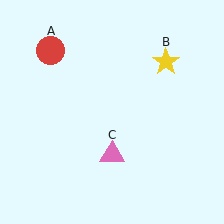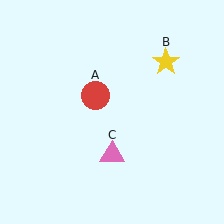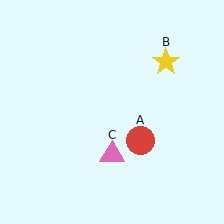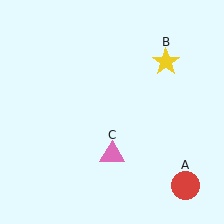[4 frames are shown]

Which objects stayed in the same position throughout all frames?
Yellow star (object B) and pink triangle (object C) remained stationary.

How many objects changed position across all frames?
1 object changed position: red circle (object A).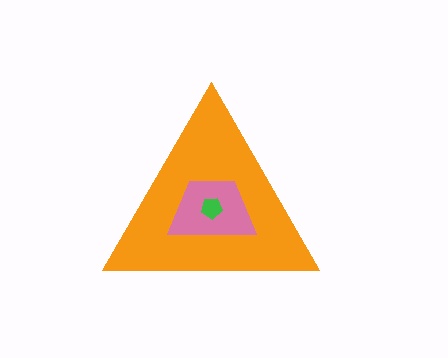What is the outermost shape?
The orange triangle.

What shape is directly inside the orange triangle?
The pink trapezoid.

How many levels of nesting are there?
3.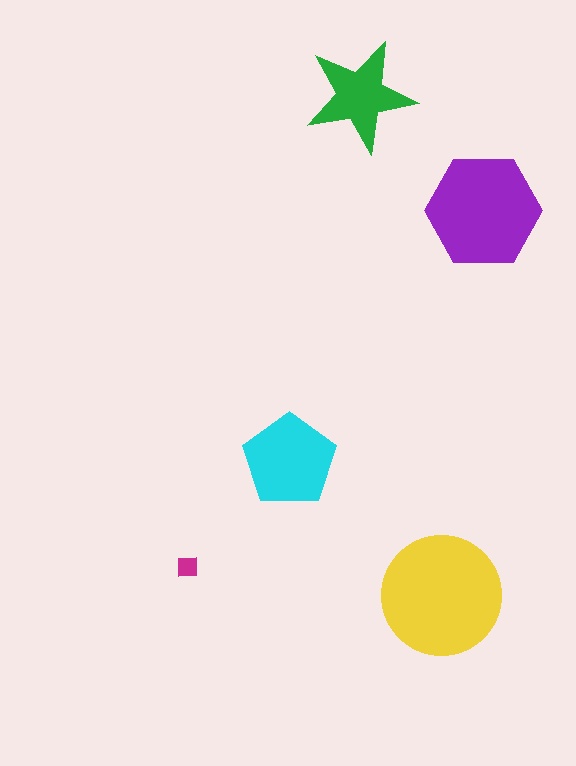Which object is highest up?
The green star is topmost.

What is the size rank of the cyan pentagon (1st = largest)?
3rd.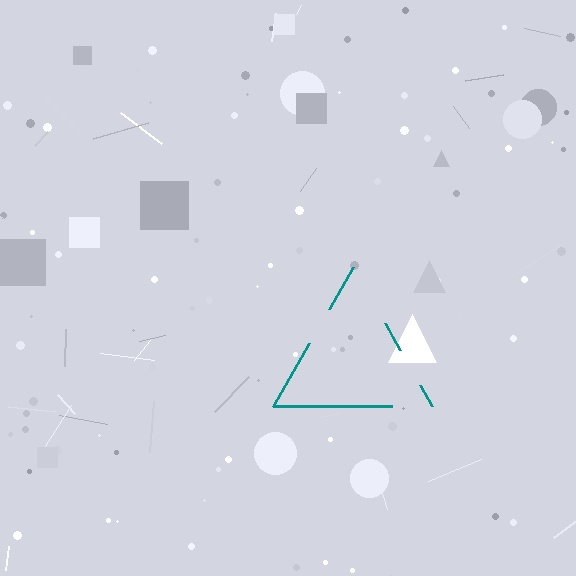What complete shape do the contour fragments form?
The contour fragments form a triangle.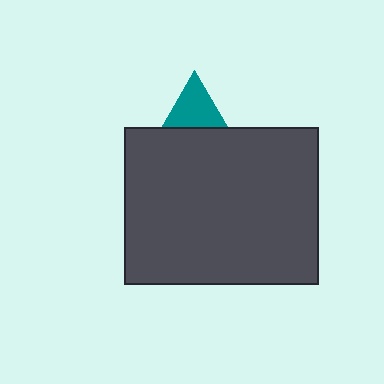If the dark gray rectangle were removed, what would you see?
You would see the complete teal triangle.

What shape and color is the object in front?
The object in front is a dark gray rectangle.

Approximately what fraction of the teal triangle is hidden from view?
Roughly 52% of the teal triangle is hidden behind the dark gray rectangle.